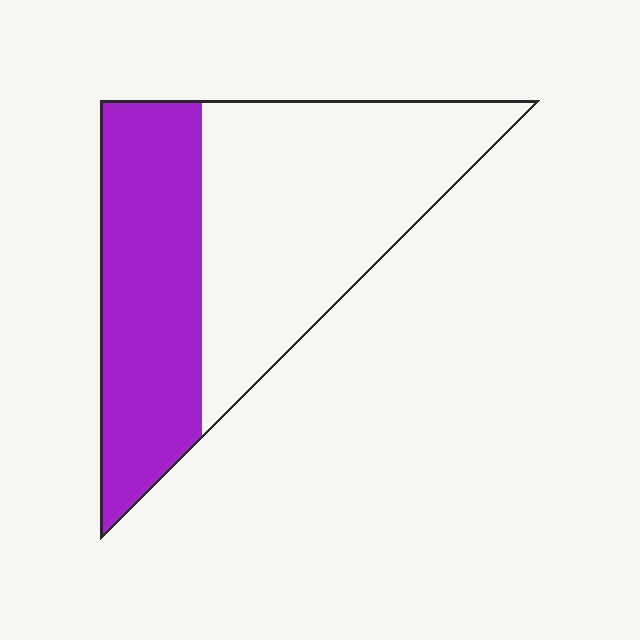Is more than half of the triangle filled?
No.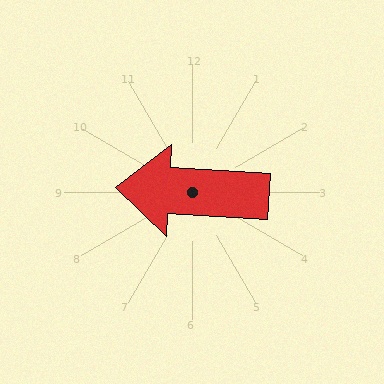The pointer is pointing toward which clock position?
Roughly 9 o'clock.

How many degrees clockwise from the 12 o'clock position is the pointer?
Approximately 273 degrees.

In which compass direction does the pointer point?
West.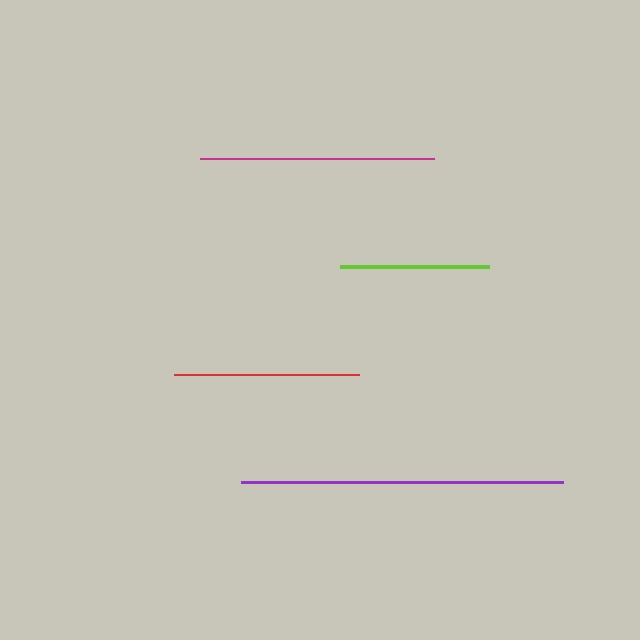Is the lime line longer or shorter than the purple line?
The purple line is longer than the lime line.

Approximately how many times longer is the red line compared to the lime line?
The red line is approximately 1.2 times the length of the lime line.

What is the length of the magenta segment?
The magenta segment is approximately 234 pixels long.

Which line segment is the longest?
The purple line is the longest at approximately 322 pixels.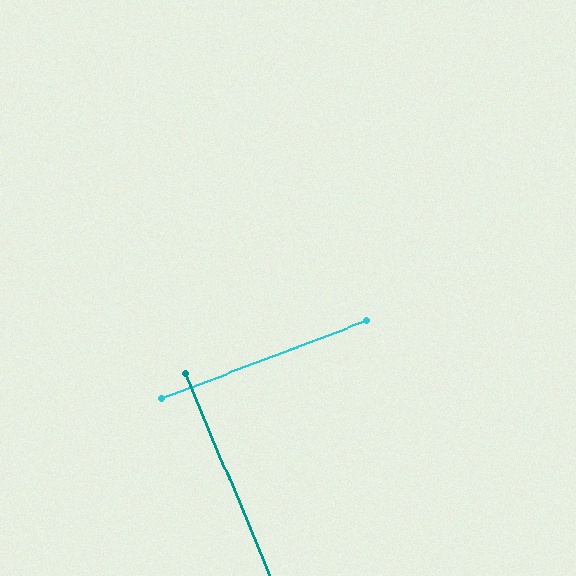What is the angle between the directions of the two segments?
Approximately 88 degrees.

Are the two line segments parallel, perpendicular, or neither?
Perpendicular — they meet at approximately 88°.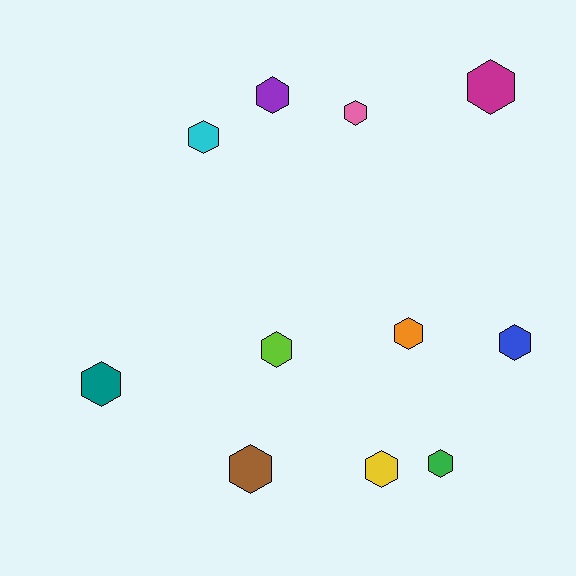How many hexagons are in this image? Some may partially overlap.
There are 11 hexagons.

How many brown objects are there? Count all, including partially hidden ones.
There is 1 brown object.